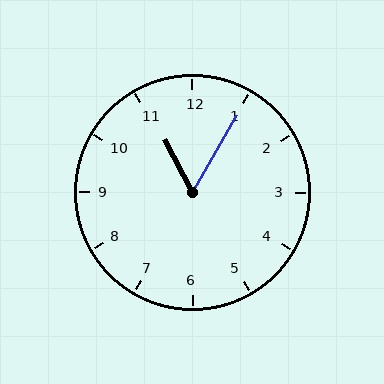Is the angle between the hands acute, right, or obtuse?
It is acute.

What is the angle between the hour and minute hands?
Approximately 58 degrees.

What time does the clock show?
11:05.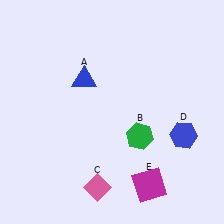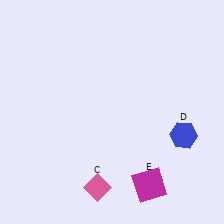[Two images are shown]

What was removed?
The blue triangle (A), the green hexagon (B) were removed in Image 2.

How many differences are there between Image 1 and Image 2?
There are 2 differences between the two images.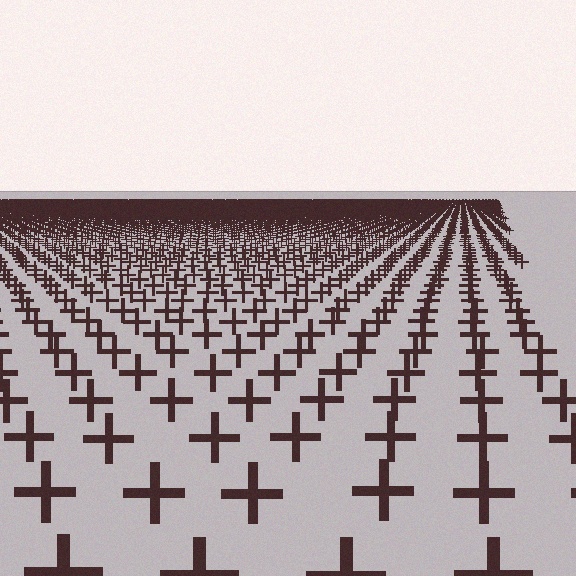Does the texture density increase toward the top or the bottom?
Density increases toward the top.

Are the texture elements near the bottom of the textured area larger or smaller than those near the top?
Larger. Near the bottom, elements are closer to the viewer and appear at a bigger on-screen size.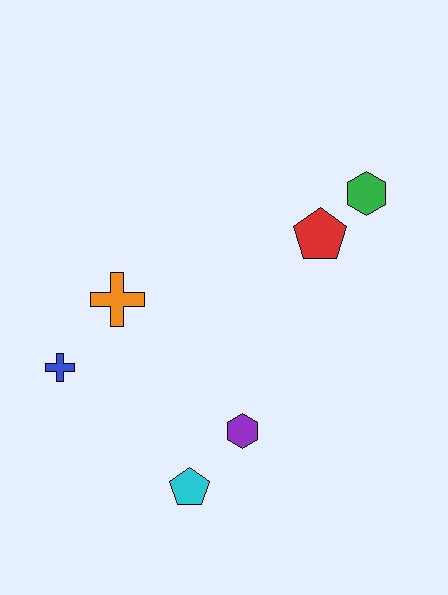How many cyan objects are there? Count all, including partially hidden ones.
There is 1 cyan object.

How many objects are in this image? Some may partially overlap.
There are 6 objects.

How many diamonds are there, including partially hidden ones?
There are no diamonds.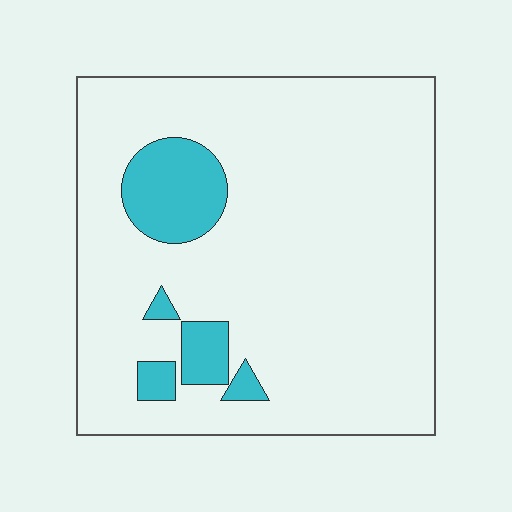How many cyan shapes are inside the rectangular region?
5.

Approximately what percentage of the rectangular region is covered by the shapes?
Approximately 10%.